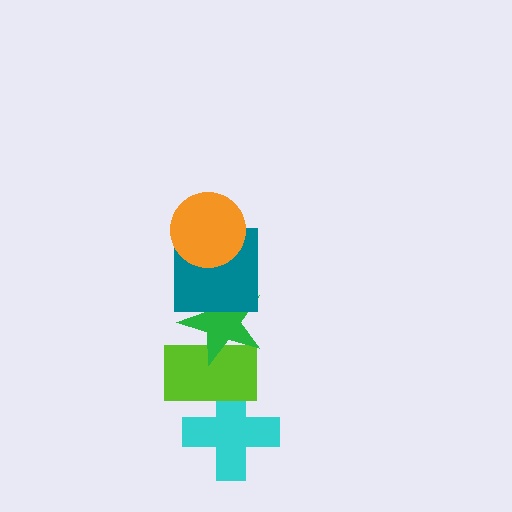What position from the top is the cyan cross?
The cyan cross is 5th from the top.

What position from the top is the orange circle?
The orange circle is 1st from the top.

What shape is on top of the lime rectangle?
The green star is on top of the lime rectangle.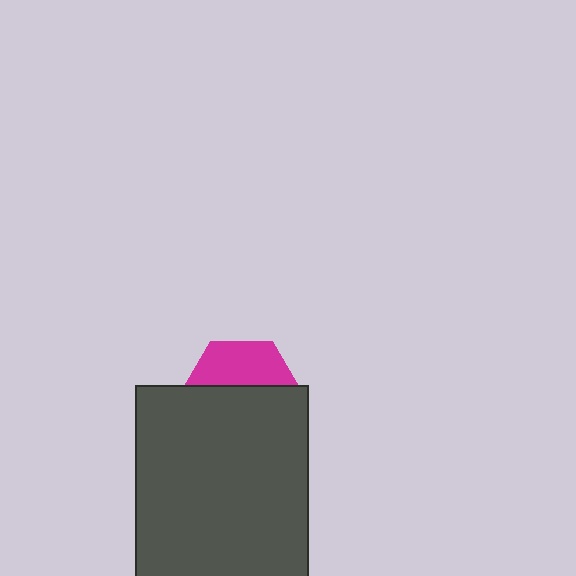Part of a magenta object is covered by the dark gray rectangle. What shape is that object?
It is a hexagon.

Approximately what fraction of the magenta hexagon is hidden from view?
Roughly 61% of the magenta hexagon is hidden behind the dark gray rectangle.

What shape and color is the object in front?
The object in front is a dark gray rectangle.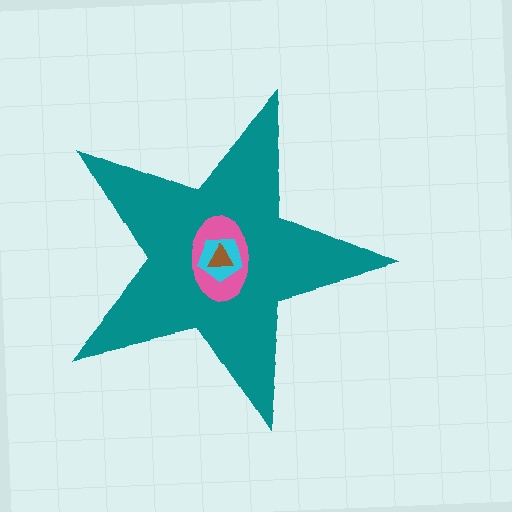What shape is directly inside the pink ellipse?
The cyan pentagon.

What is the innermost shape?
The brown triangle.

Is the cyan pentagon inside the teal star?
Yes.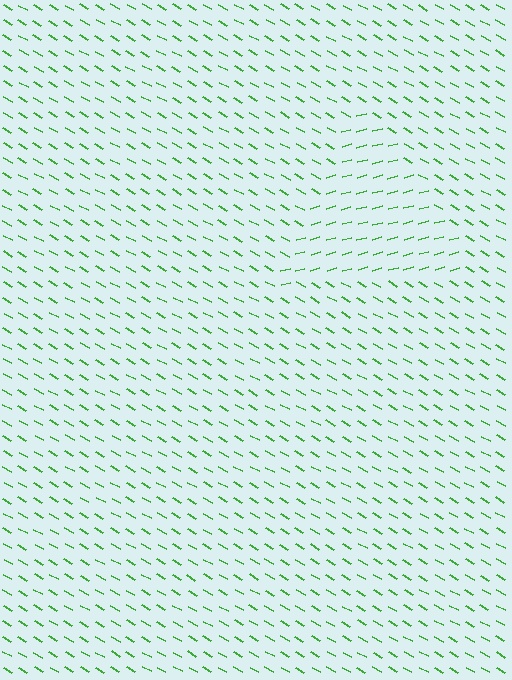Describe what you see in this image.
The image is filled with small green line segments. A triangle region in the image has lines oriented differently from the surrounding lines, creating a visible texture boundary.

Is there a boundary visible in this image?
Yes, there is a texture boundary formed by a change in line orientation.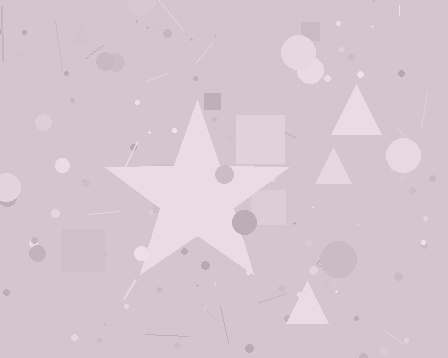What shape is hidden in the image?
A star is hidden in the image.